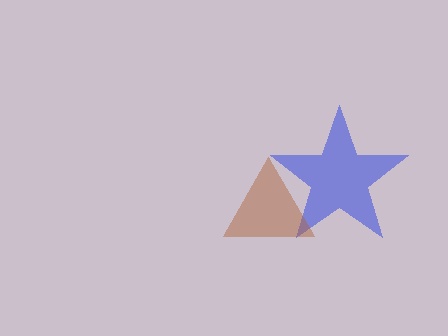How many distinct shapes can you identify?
There are 2 distinct shapes: a blue star, a brown triangle.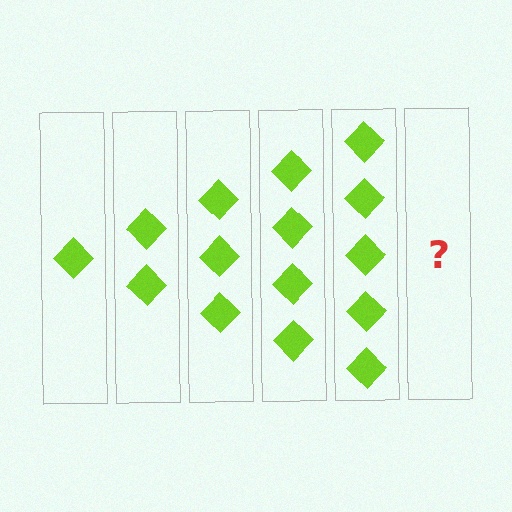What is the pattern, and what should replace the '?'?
The pattern is that each step adds one more diamond. The '?' should be 6 diamonds.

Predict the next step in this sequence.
The next step is 6 diamonds.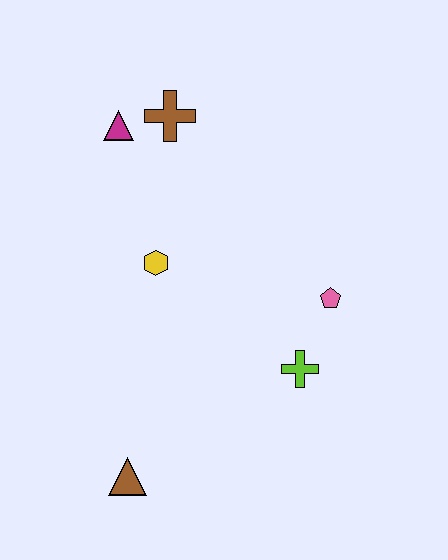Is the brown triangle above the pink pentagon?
No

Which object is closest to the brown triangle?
The lime cross is closest to the brown triangle.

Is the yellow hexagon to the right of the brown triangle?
Yes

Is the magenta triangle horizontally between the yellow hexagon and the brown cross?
No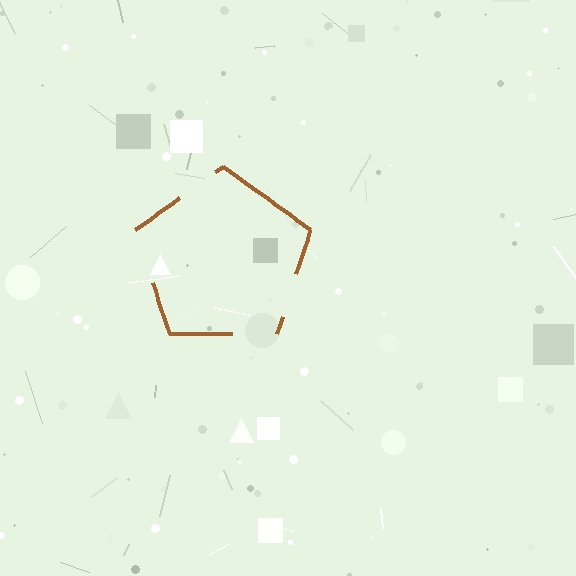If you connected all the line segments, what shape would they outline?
They would outline a pentagon.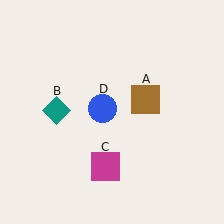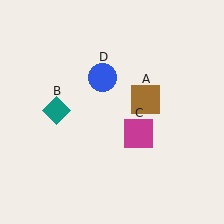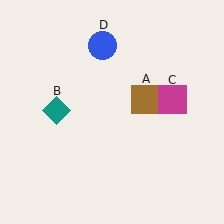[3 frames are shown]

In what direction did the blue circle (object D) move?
The blue circle (object D) moved up.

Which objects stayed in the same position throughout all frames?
Brown square (object A) and teal diamond (object B) remained stationary.